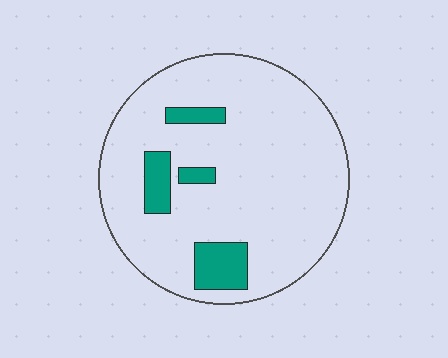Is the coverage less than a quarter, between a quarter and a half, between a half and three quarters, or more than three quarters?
Less than a quarter.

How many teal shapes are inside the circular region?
4.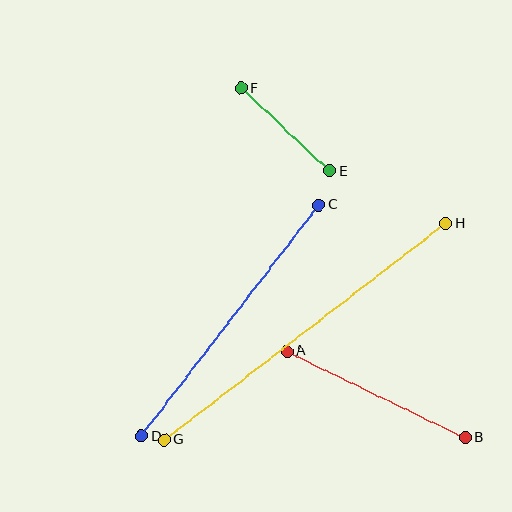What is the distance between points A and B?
The distance is approximately 198 pixels.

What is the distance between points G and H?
The distance is approximately 355 pixels.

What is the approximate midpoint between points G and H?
The midpoint is at approximately (305, 332) pixels.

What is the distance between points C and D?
The distance is approximately 292 pixels.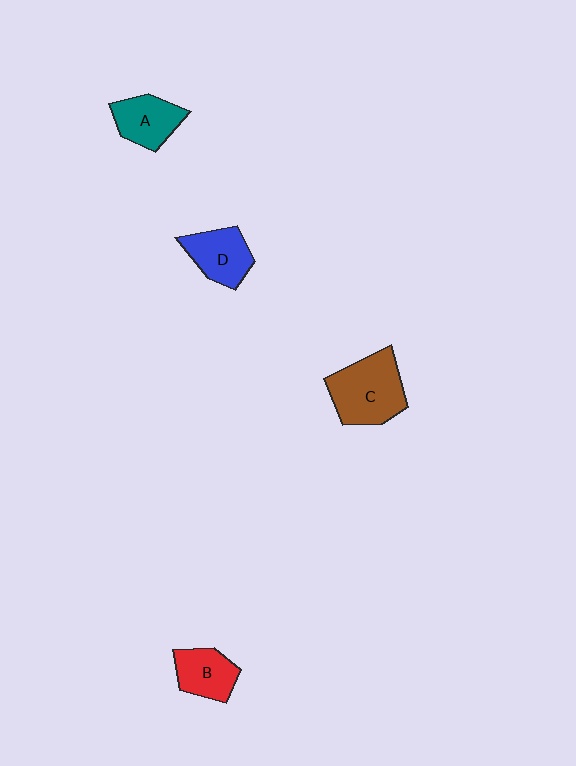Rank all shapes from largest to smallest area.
From largest to smallest: C (brown), D (blue), A (teal), B (red).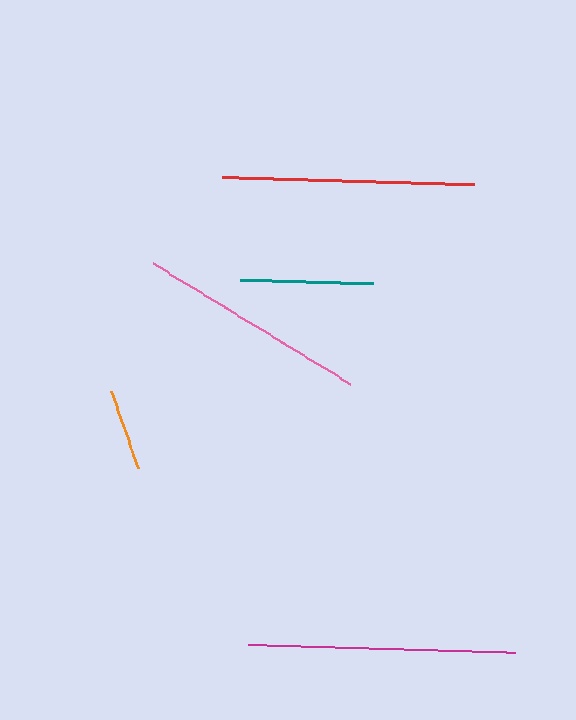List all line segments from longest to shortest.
From longest to shortest: magenta, red, pink, teal, orange.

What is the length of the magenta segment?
The magenta segment is approximately 267 pixels long.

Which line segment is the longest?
The magenta line is the longest at approximately 267 pixels.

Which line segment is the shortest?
The orange line is the shortest at approximately 81 pixels.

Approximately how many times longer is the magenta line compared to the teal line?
The magenta line is approximately 2.0 times the length of the teal line.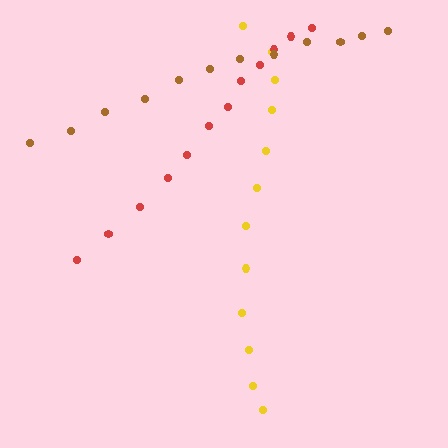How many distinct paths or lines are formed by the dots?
There are 3 distinct paths.